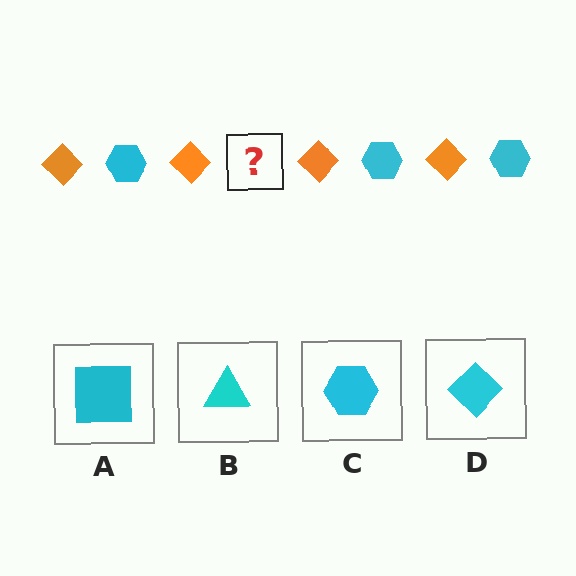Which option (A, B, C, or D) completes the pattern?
C.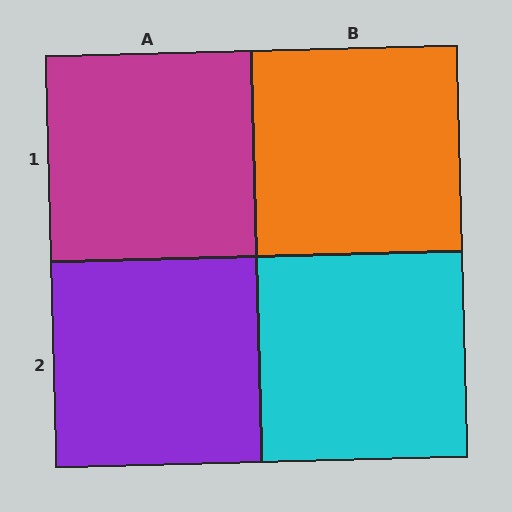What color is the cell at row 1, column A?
Magenta.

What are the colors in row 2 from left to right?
Purple, cyan.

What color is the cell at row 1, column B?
Orange.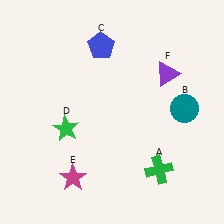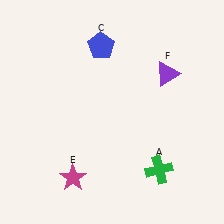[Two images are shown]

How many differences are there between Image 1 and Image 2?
There are 2 differences between the two images.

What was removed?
The teal circle (B), the green star (D) were removed in Image 2.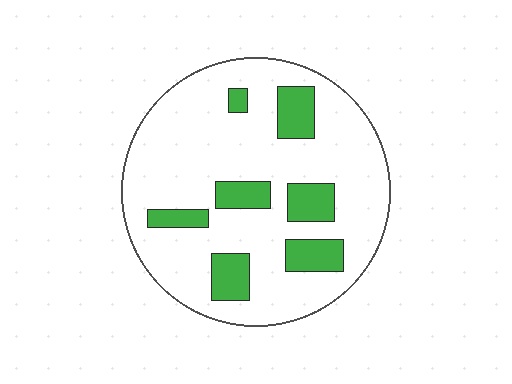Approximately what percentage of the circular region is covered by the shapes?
Approximately 20%.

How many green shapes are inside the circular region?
7.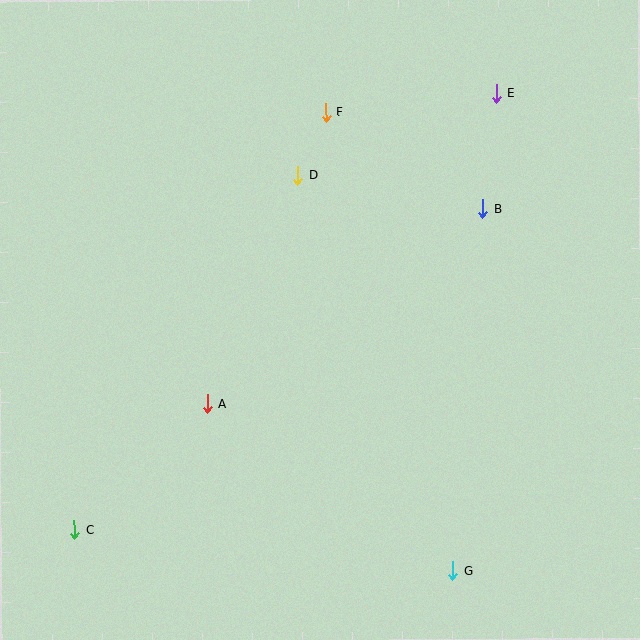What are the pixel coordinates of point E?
Point E is at (496, 93).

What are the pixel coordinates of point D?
Point D is at (298, 175).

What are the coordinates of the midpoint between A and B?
The midpoint between A and B is at (345, 306).